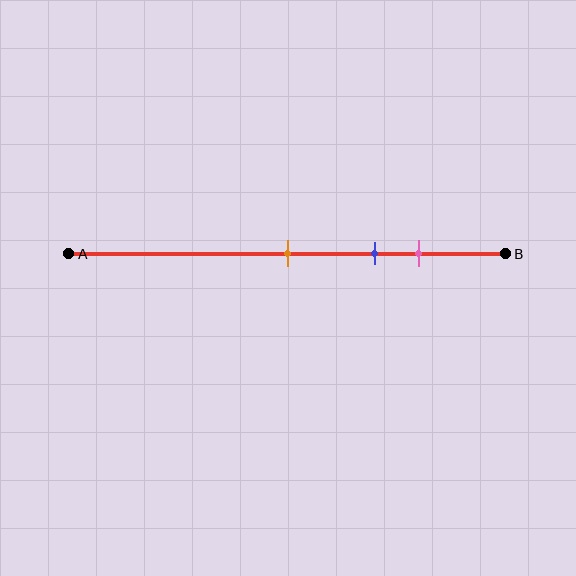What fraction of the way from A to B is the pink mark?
The pink mark is approximately 80% (0.8) of the way from A to B.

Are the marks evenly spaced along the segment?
Yes, the marks are approximately evenly spaced.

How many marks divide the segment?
There are 3 marks dividing the segment.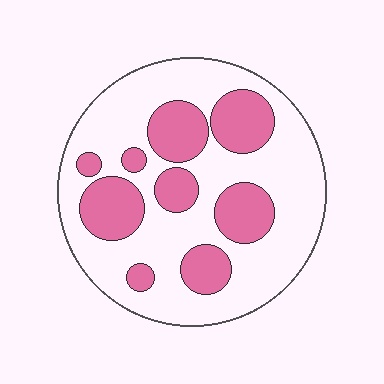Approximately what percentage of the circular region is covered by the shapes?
Approximately 30%.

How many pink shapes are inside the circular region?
9.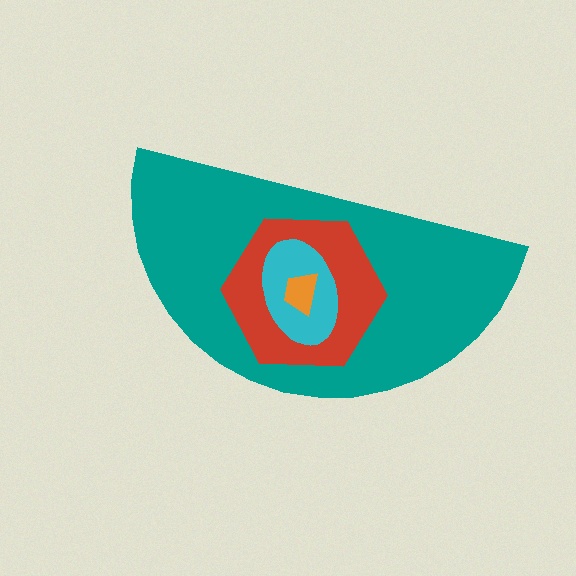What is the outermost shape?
The teal semicircle.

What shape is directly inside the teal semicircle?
The red hexagon.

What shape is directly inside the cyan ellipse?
The orange trapezoid.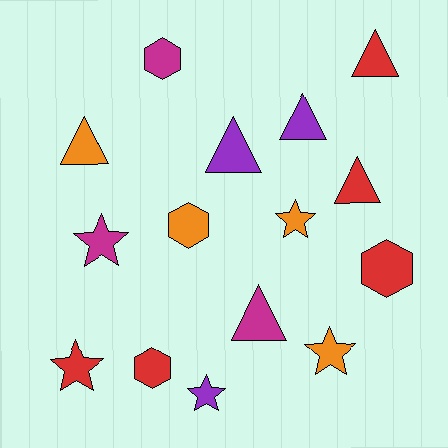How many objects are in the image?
There are 15 objects.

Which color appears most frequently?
Red, with 5 objects.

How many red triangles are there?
There are 2 red triangles.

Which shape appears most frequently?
Triangle, with 6 objects.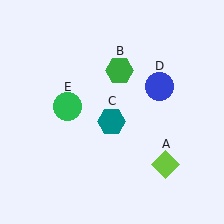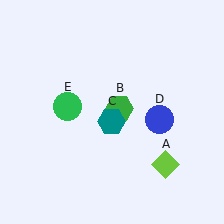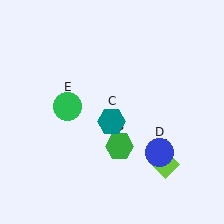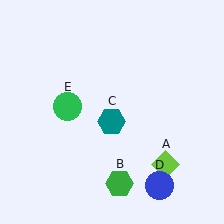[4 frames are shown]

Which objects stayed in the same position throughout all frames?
Lime diamond (object A) and teal hexagon (object C) and green circle (object E) remained stationary.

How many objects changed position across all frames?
2 objects changed position: green hexagon (object B), blue circle (object D).